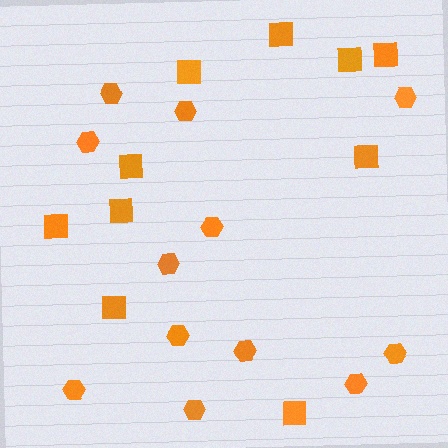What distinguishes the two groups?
There are 2 groups: one group of squares (10) and one group of hexagons (12).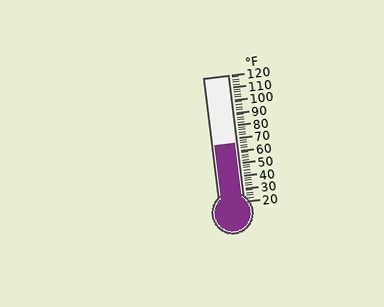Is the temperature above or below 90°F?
The temperature is below 90°F.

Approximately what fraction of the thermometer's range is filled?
The thermometer is filled to approximately 45% of its range.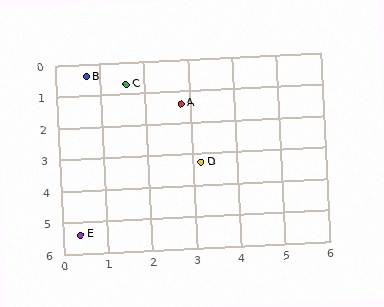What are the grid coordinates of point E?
Point E is at approximately (0.4, 5.4).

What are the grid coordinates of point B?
Point B is at approximately (0.7, 0.4).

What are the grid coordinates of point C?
Point C is at approximately (1.6, 0.7).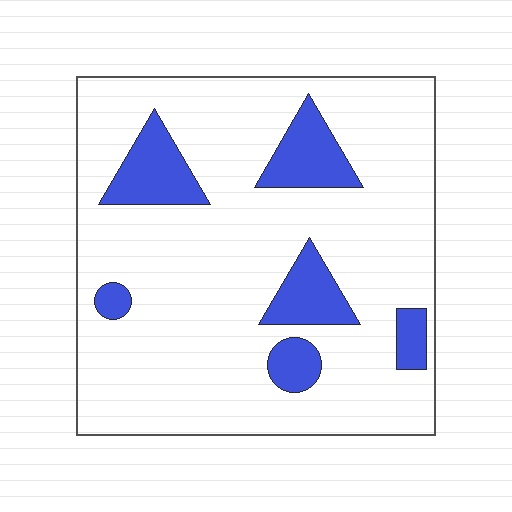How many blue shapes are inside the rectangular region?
6.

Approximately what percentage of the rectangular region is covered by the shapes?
Approximately 15%.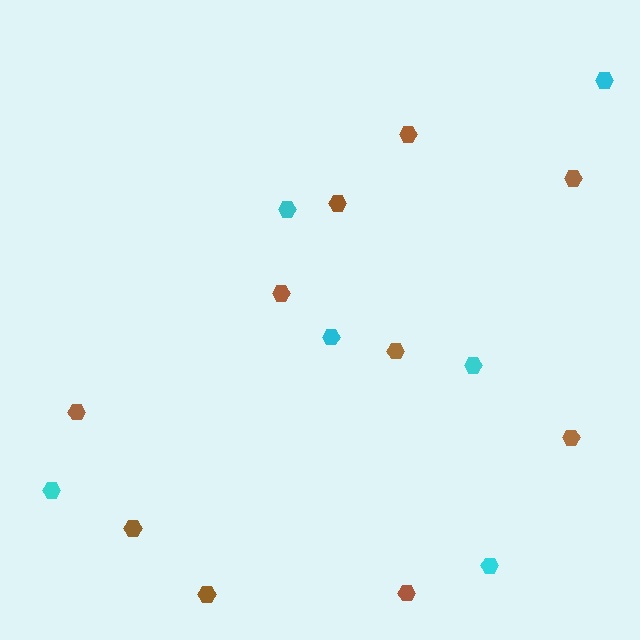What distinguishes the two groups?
There are 2 groups: one group of cyan hexagons (6) and one group of brown hexagons (10).